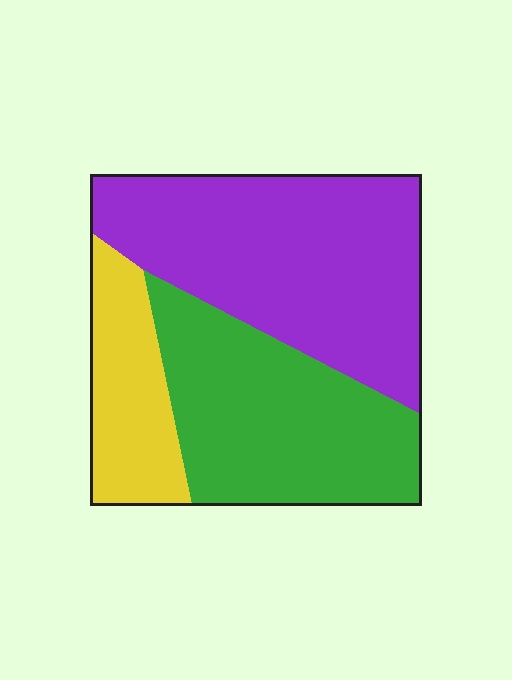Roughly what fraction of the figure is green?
Green covers roughly 35% of the figure.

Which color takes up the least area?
Yellow, at roughly 20%.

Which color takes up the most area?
Purple, at roughly 45%.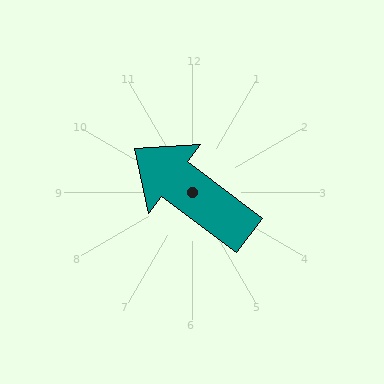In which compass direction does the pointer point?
Northwest.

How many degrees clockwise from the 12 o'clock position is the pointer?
Approximately 307 degrees.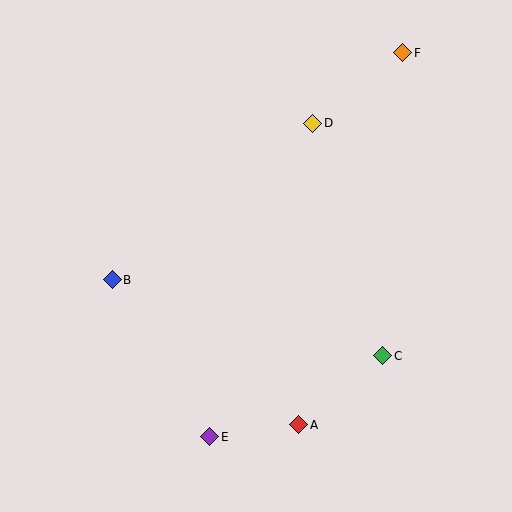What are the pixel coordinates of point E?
Point E is at (210, 437).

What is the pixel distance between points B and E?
The distance between B and E is 185 pixels.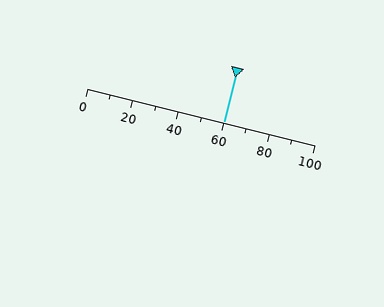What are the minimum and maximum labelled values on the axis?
The axis runs from 0 to 100.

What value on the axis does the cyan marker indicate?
The marker indicates approximately 60.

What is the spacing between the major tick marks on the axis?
The major ticks are spaced 20 apart.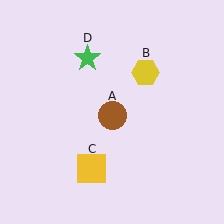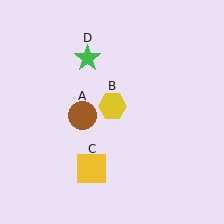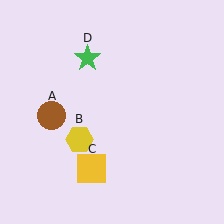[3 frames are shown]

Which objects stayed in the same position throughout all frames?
Yellow square (object C) and green star (object D) remained stationary.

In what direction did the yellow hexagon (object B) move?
The yellow hexagon (object B) moved down and to the left.